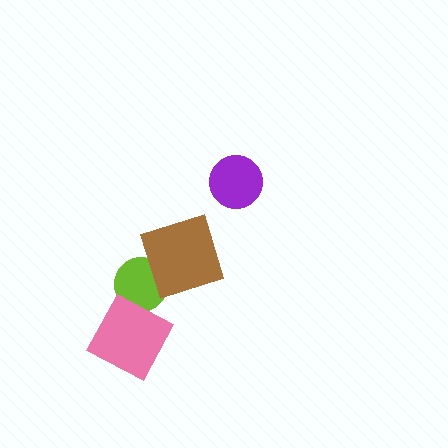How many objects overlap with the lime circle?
2 objects overlap with the lime circle.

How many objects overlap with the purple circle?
0 objects overlap with the purple circle.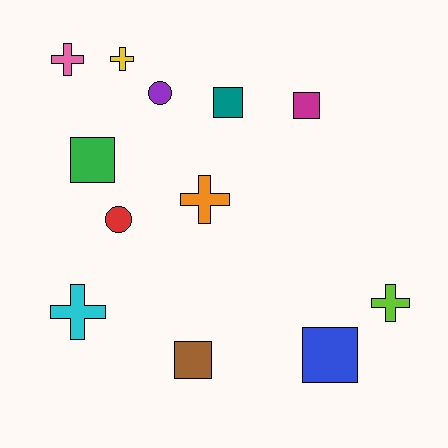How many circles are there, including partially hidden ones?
There are 2 circles.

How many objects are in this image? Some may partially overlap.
There are 12 objects.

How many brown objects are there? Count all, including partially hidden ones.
There is 1 brown object.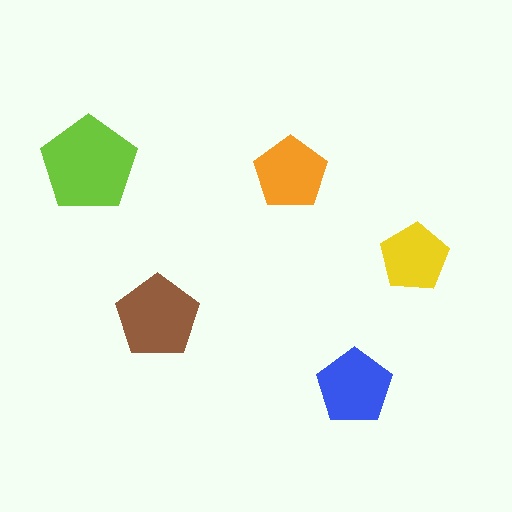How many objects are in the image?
There are 5 objects in the image.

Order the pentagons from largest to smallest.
the lime one, the brown one, the blue one, the orange one, the yellow one.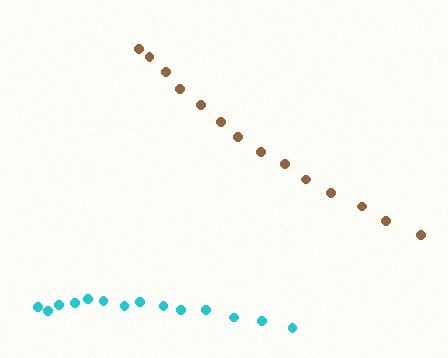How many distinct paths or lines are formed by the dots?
There are 2 distinct paths.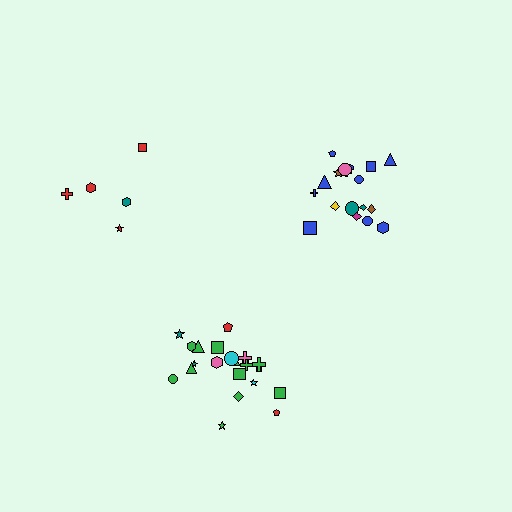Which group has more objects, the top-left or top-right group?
The top-right group.